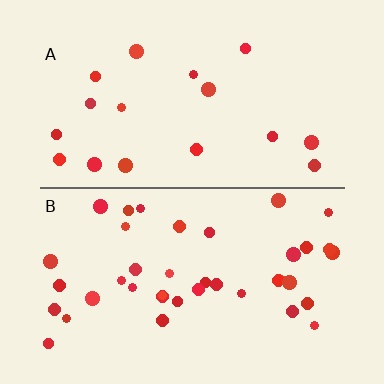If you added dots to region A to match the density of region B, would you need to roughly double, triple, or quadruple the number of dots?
Approximately double.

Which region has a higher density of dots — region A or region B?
B (the bottom).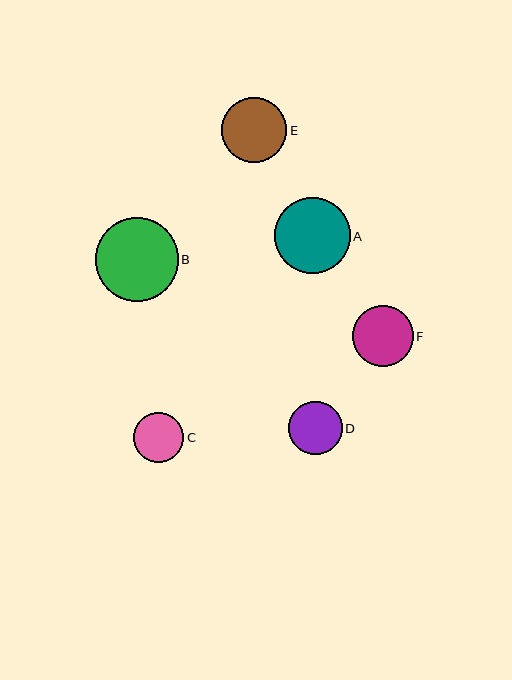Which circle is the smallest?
Circle C is the smallest with a size of approximately 50 pixels.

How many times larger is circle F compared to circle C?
Circle F is approximately 1.2 times the size of circle C.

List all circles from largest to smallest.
From largest to smallest: B, A, E, F, D, C.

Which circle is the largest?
Circle B is the largest with a size of approximately 83 pixels.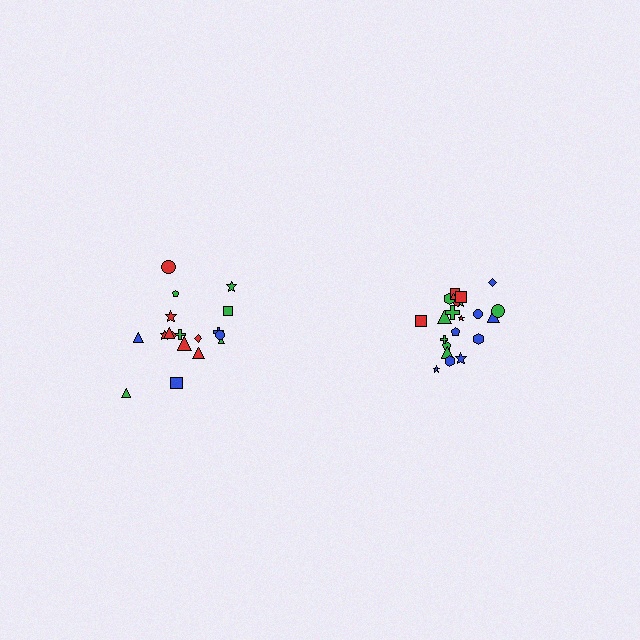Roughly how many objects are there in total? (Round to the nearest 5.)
Roughly 40 objects in total.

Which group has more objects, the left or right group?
The right group.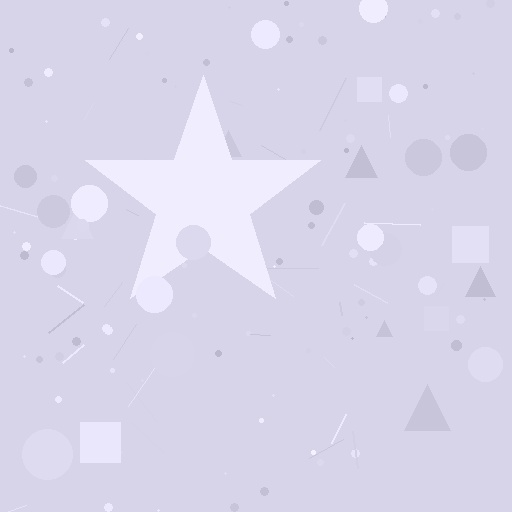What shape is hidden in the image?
A star is hidden in the image.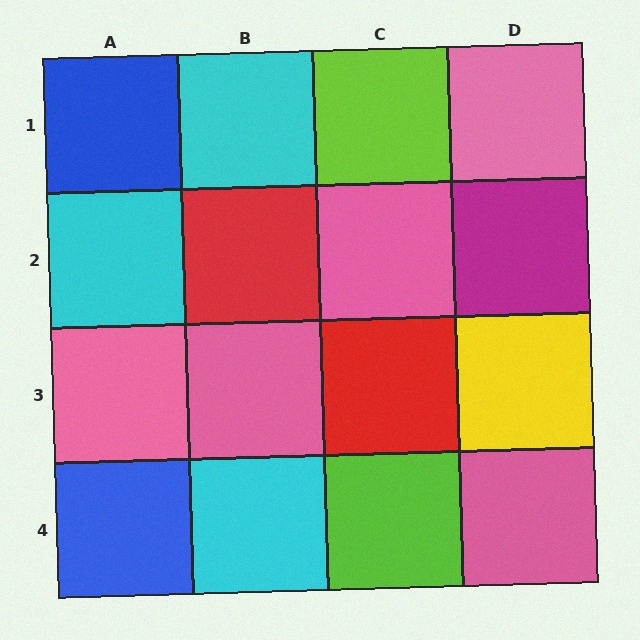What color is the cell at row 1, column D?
Pink.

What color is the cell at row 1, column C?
Lime.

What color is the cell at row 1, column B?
Cyan.